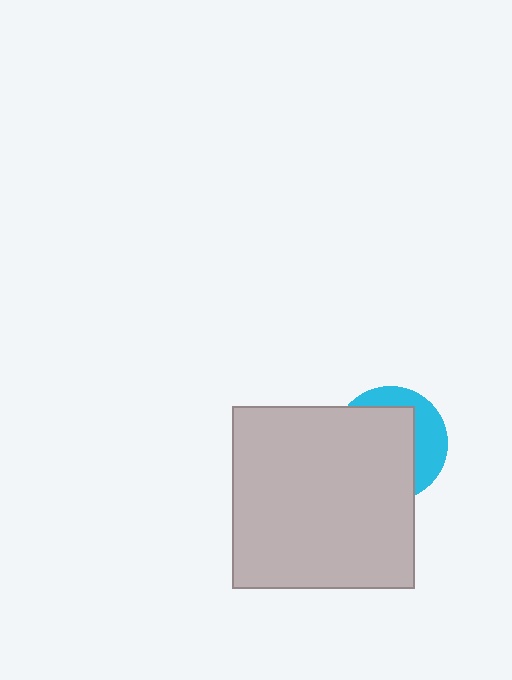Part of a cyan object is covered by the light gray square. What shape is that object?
It is a circle.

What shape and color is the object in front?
The object in front is a light gray square.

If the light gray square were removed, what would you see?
You would see the complete cyan circle.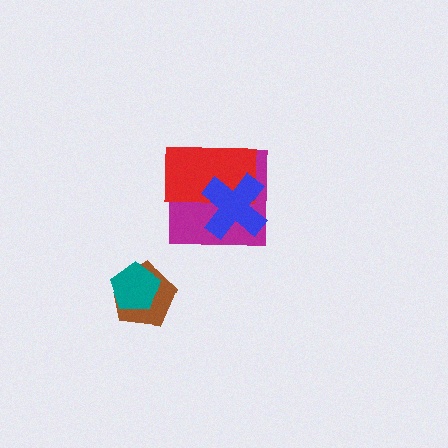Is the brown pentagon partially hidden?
Yes, it is partially covered by another shape.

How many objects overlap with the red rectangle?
2 objects overlap with the red rectangle.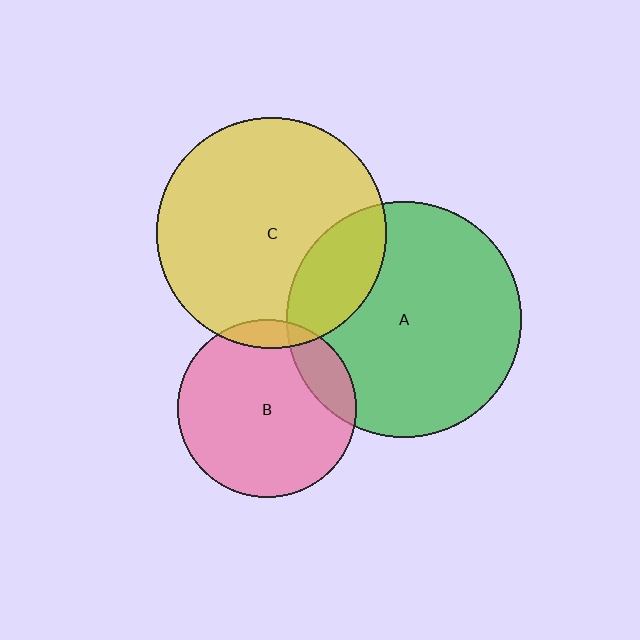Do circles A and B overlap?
Yes.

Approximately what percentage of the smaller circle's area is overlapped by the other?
Approximately 15%.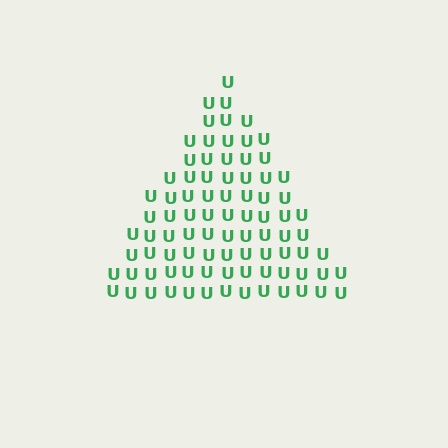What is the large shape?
The large shape is a triangle.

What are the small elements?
The small elements are letter U's.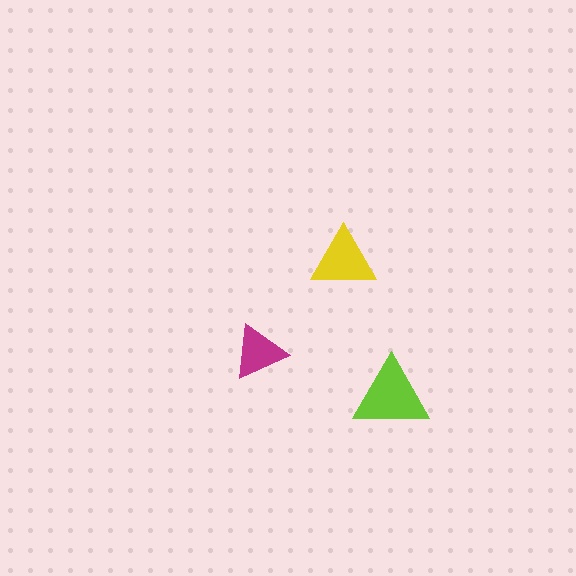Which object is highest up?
The yellow triangle is topmost.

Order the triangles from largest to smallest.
the lime one, the yellow one, the magenta one.